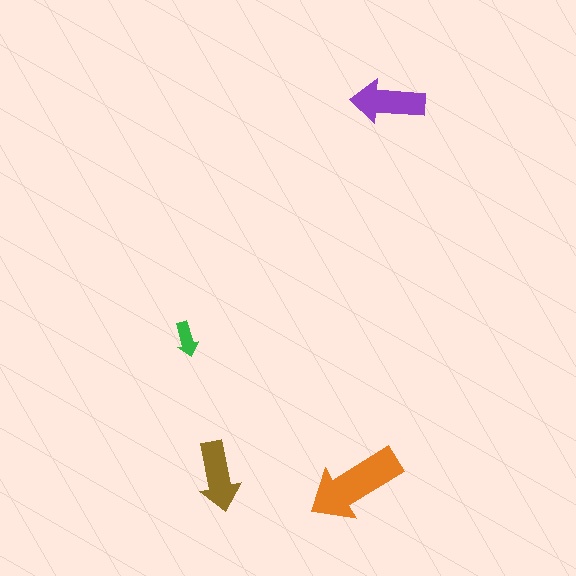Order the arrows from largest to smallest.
the orange one, the purple one, the brown one, the green one.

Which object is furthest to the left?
The green arrow is leftmost.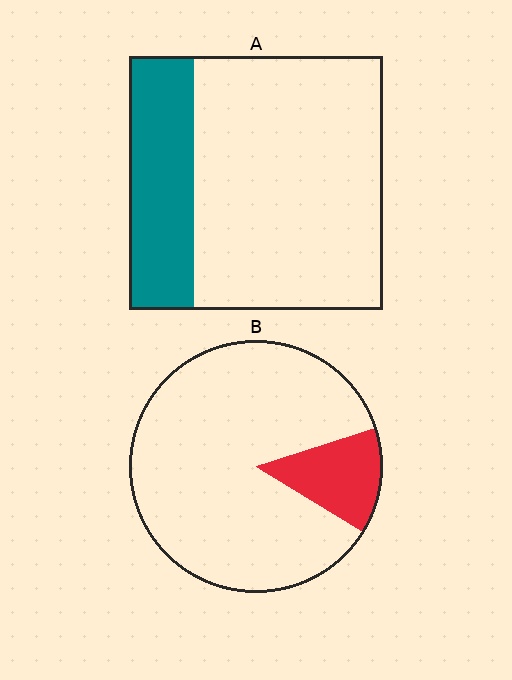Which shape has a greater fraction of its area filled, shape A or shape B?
Shape A.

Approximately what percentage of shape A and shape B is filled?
A is approximately 25% and B is approximately 15%.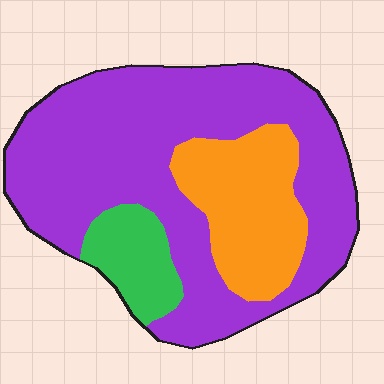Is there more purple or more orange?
Purple.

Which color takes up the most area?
Purple, at roughly 65%.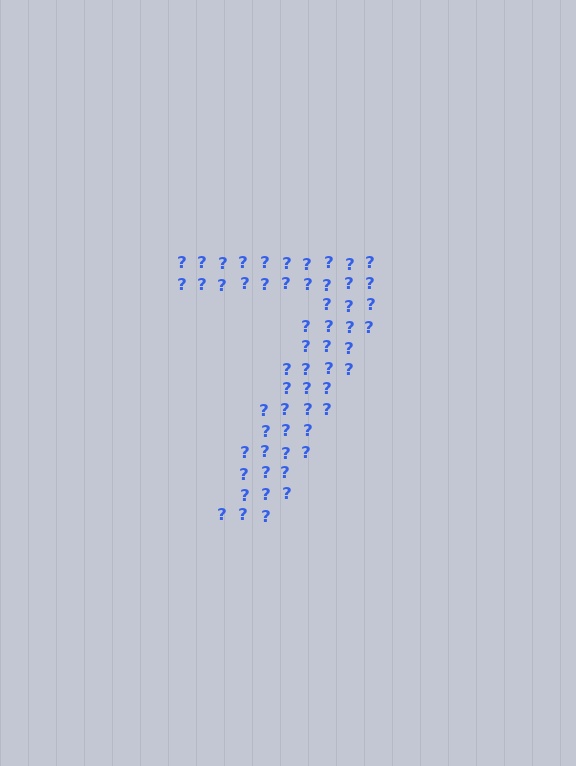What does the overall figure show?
The overall figure shows the digit 7.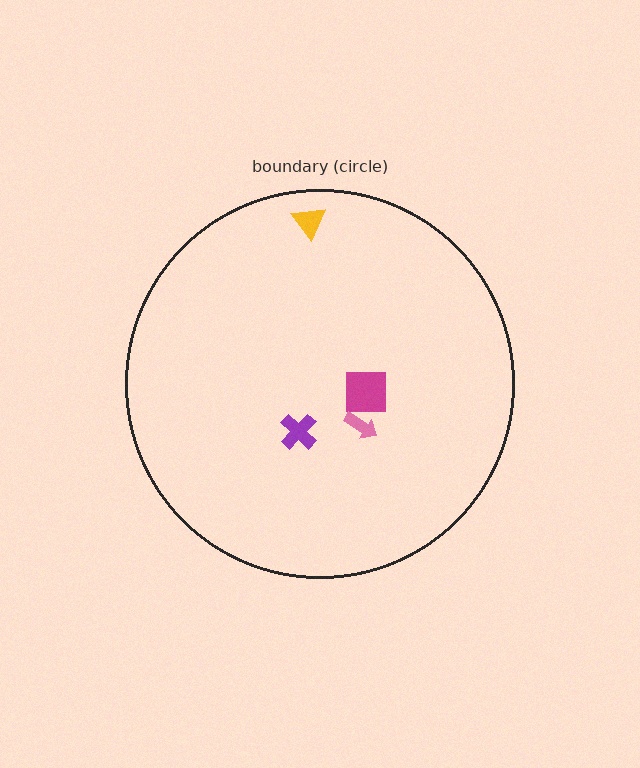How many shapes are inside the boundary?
4 inside, 0 outside.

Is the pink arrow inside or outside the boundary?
Inside.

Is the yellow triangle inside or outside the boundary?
Inside.